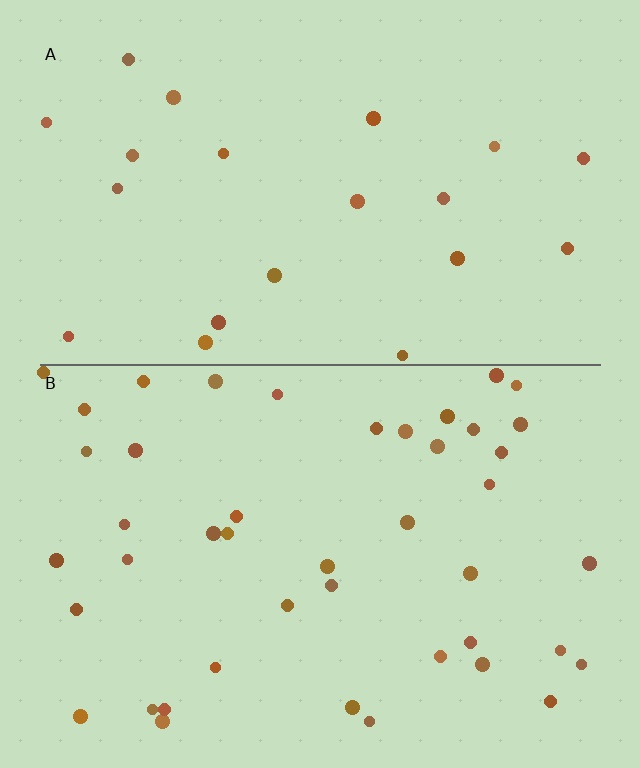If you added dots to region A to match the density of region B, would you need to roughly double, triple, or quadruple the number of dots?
Approximately double.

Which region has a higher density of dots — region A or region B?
B (the bottom).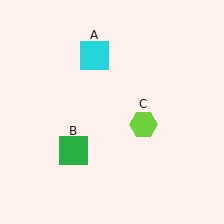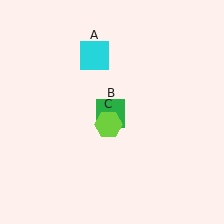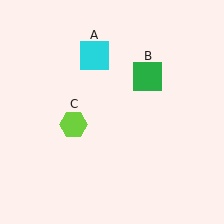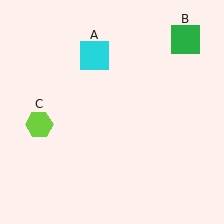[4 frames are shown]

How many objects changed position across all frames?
2 objects changed position: green square (object B), lime hexagon (object C).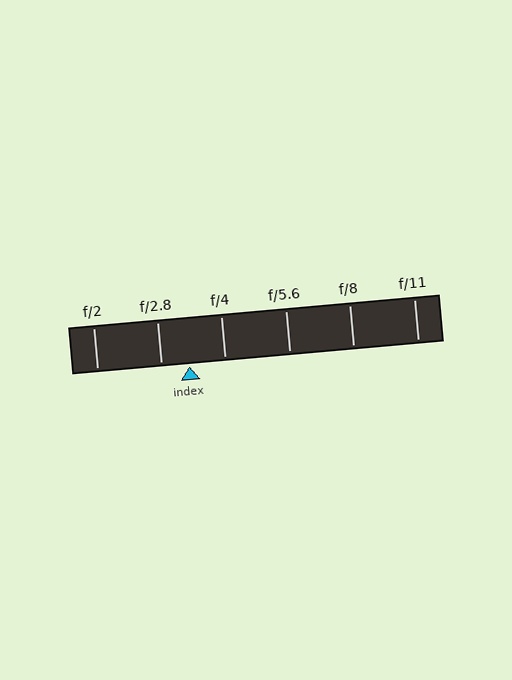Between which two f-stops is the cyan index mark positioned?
The index mark is between f/2.8 and f/4.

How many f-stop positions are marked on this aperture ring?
There are 6 f-stop positions marked.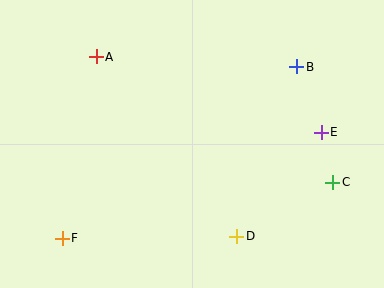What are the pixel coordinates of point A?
Point A is at (96, 57).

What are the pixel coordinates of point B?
Point B is at (297, 67).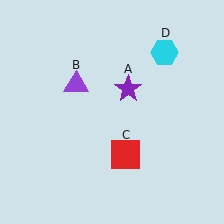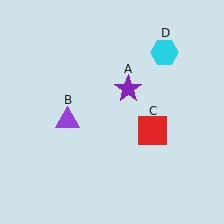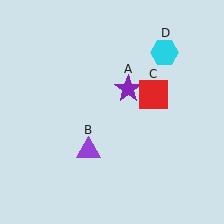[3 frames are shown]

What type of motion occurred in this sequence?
The purple triangle (object B), red square (object C) rotated counterclockwise around the center of the scene.